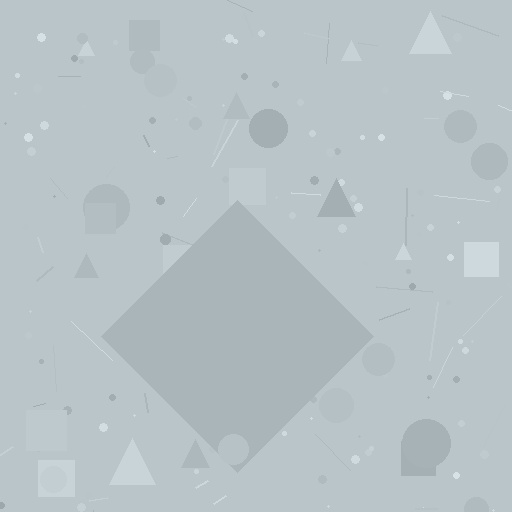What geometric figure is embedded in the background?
A diamond is embedded in the background.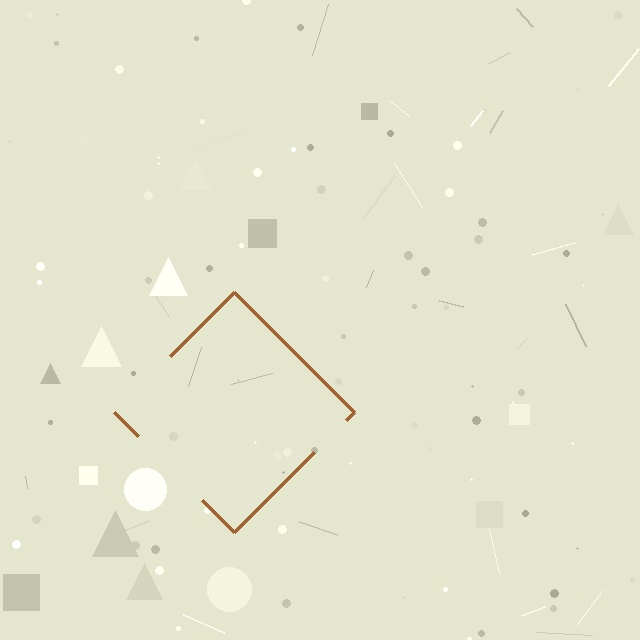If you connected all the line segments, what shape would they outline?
They would outline a diamond.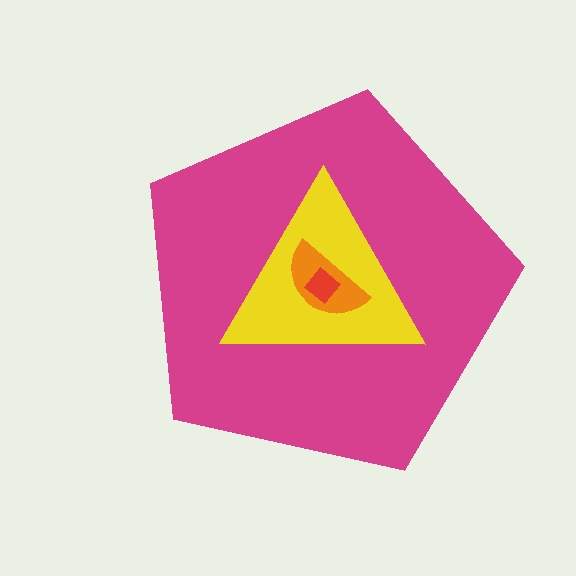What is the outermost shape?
The magenta pentagon.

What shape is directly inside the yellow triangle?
The orange semicircle.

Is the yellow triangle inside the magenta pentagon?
Yes.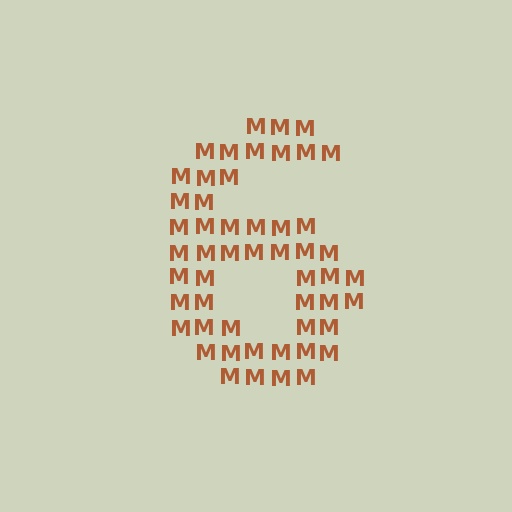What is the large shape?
The large shape is the digit 6.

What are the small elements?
The small elements are letter M's.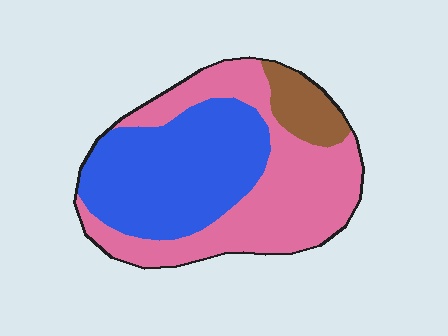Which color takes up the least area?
Brown, at roughly 10%.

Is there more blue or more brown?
Blue.